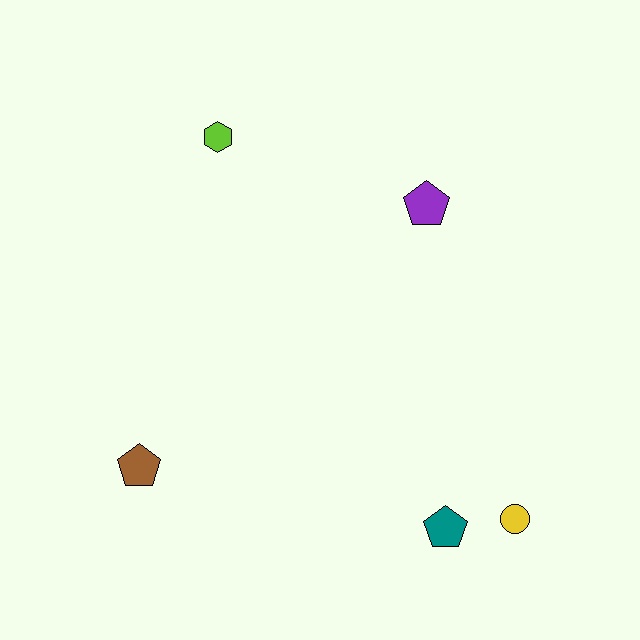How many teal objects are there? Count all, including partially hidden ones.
There is 1 teal object.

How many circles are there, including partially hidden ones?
There is 1 circle.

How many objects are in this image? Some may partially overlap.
There are 5 objects.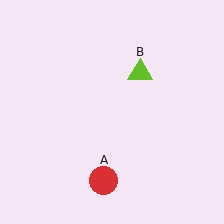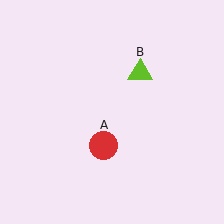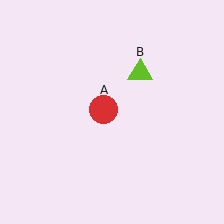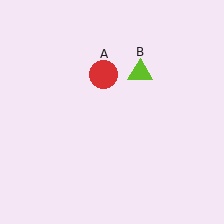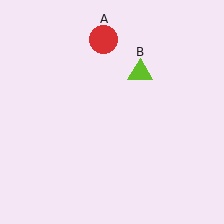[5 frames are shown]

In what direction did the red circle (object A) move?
The red circle (object A) moved up.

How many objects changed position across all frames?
1 object changed position: red circle (object A).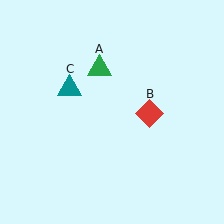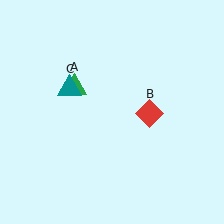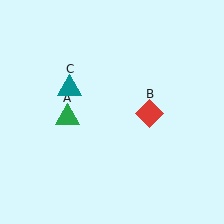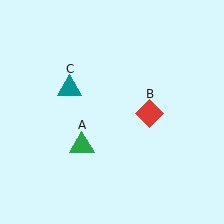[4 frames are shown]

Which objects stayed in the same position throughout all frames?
Red diamond (object B) and teal triangle (object C) remained stationary.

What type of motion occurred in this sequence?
The green triangle (object A) rotated counterclockwise around the center of the scene.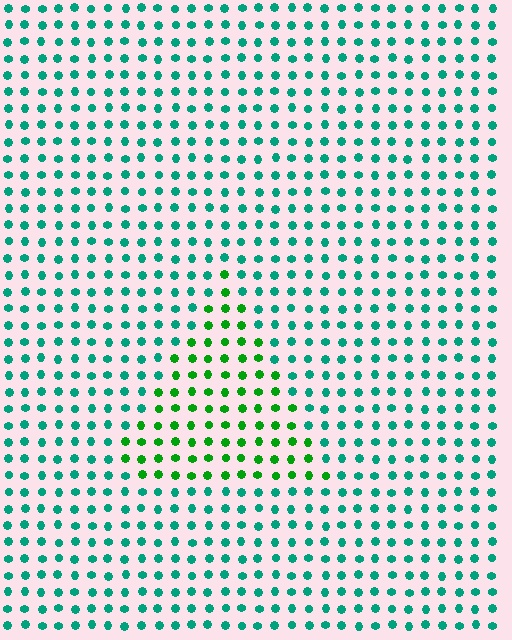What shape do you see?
I see a triangle.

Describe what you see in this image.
The image is filled with small teal elements in a uniform arrangement. A triangle-shaped region is visible where the elements are tinted to a slightly different hue, forming a subtle color boundary.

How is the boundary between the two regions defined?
The boundary is defined purely by a slight shift in hue (about 42 degrees). Spacing, size, and orientation are identical on both sides.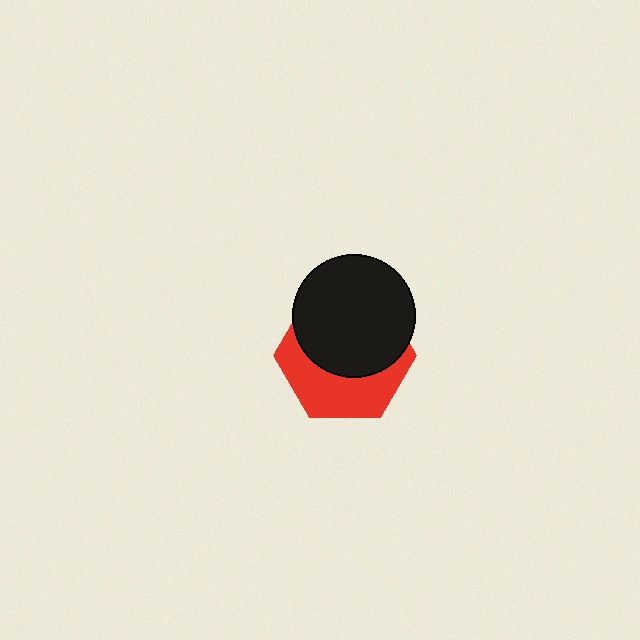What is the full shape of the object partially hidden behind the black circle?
The partially hidden object is a red hexagon.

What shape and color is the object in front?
The object in front is a black circle.